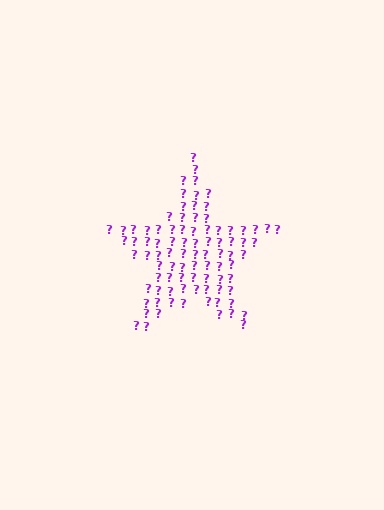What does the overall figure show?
The overall figure shows a star.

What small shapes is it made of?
It is made of small question marks.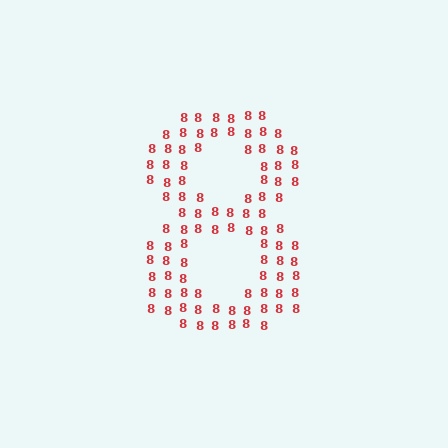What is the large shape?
The large shape is the digit 8.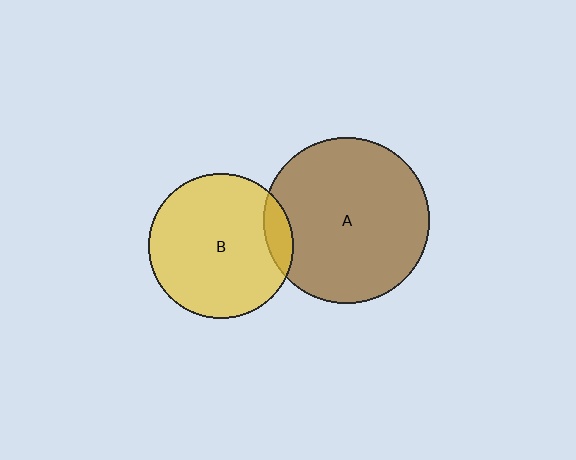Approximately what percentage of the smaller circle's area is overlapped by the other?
Approximately 10%.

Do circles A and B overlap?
Yes.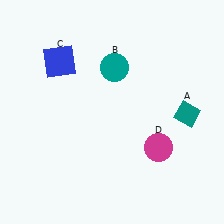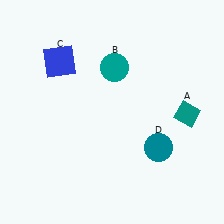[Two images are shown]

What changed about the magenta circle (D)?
In Image 1, D is magenta. In Image 2, it changed to teal.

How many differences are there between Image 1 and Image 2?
There is 1 difference between the two images.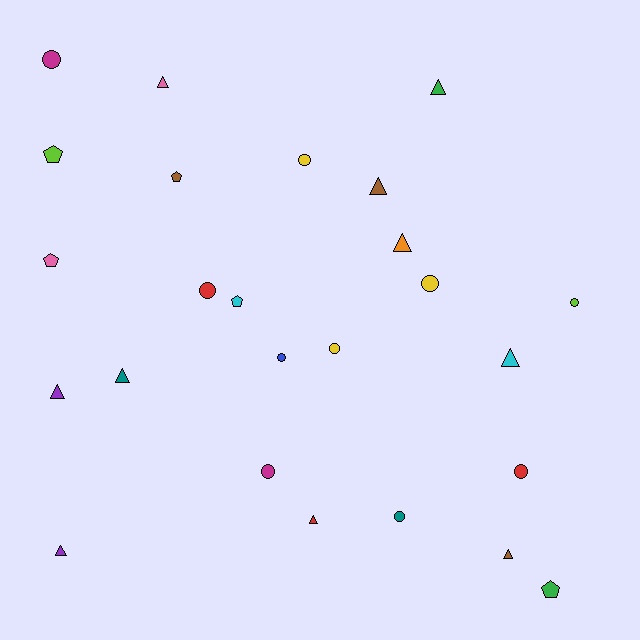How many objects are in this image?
There are 25 objects.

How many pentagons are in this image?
There are 5 pentagons.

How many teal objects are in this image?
There are 2 teal objects.